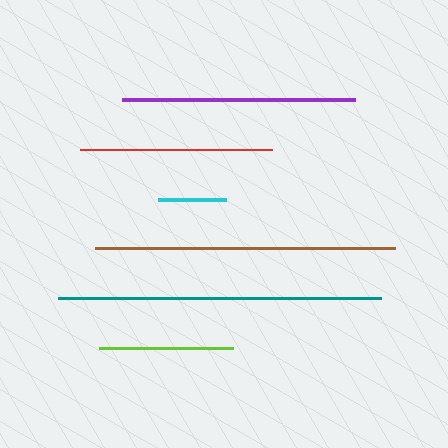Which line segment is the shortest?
The cyan line is the shortest at approximately 69 pixels.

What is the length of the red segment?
The red segment is approximately 192 pixels long.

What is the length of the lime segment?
The lime segment is approximately 133 pixels long.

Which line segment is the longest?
The teal line is the longest at approximately 323 pixels.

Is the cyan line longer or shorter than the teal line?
The teal line is longer than the cyan line.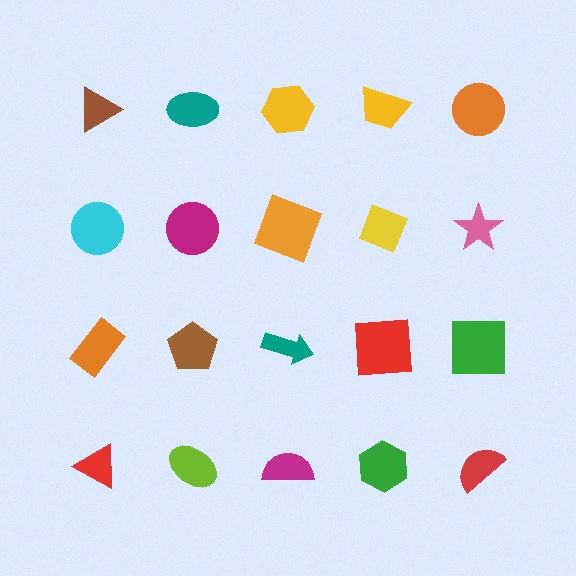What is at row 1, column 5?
An orange circle.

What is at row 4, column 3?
A magenta semicircle.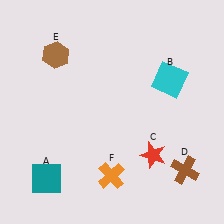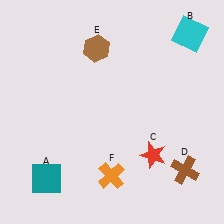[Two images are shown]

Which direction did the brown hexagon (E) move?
The brown hexagon (E) moved right.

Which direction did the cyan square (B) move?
The cyan square (B) moved up.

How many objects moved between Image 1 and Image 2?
2 objects moved between the two images.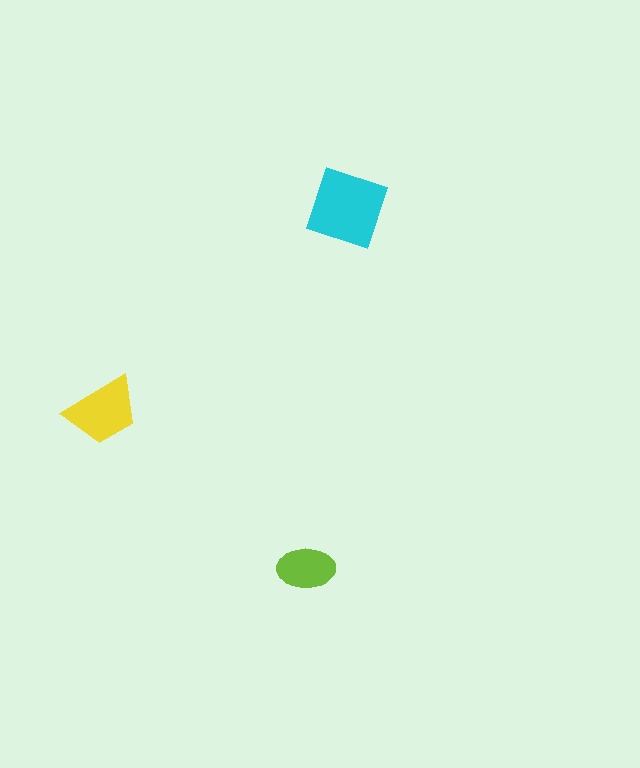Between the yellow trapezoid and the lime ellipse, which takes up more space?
The yellow trapezoid.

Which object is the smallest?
The lime ellipse.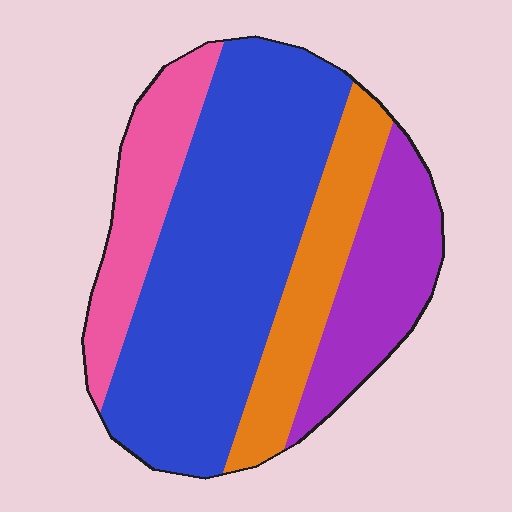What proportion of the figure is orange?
Orange takes up less than a quarter of the figure.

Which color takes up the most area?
Blue, at roughly 50%.